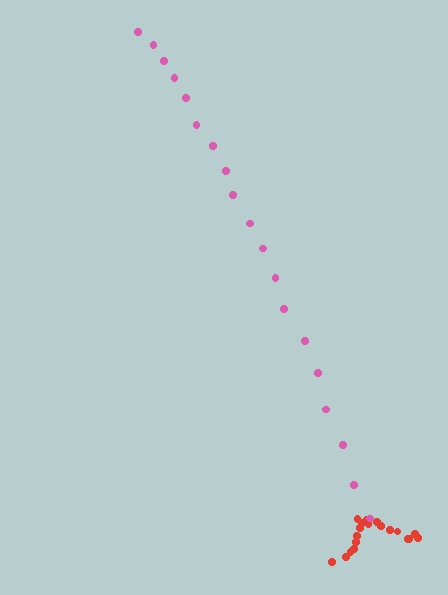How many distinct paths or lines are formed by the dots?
There are 2 distinct paths.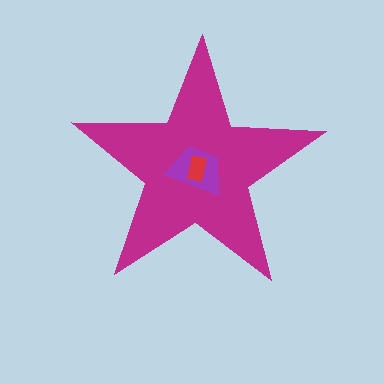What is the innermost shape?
The red rectangle.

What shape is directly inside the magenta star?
The purple trapezoid.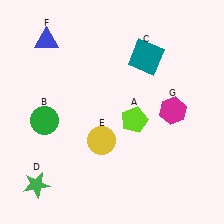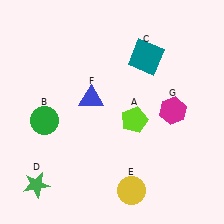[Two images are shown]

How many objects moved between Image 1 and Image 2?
2 objects moved between the two images.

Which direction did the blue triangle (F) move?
The blue triangle (F) moved down.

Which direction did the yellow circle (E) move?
The yellow circle (E) moved down.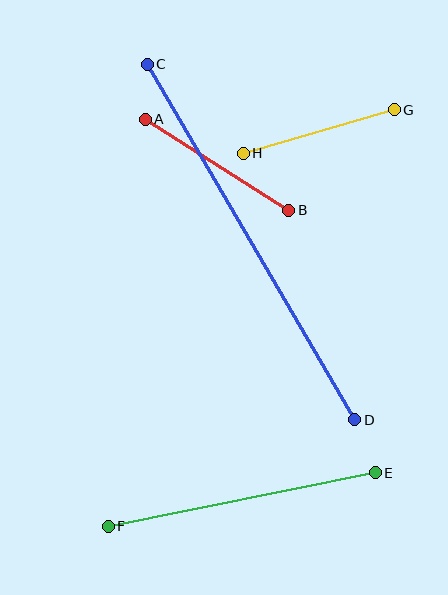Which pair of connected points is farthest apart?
Points C and D are farthest apart.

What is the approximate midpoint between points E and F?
The midpoint is at approximately (242, 500) pixels.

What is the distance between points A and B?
The distance is approximately 170 pixels.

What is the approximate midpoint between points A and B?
The midpoint is at approximately (217, 165) pixels.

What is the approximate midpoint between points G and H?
The midpoint is at approximately (319, 131) pixels.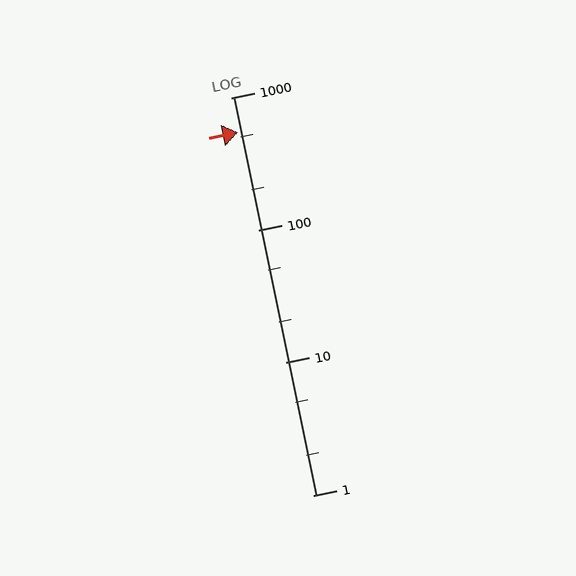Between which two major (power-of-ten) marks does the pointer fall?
The pointer is between 100 and 1000.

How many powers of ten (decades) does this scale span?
The scale spans 3 decades, from 1 to 1000.